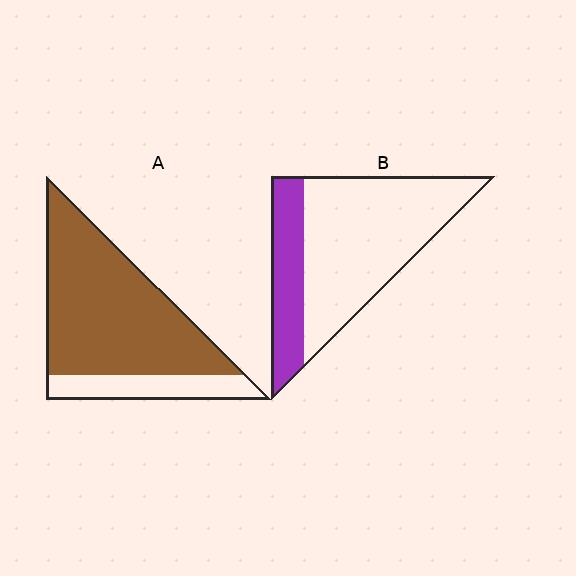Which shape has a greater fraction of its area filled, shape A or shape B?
Shape A.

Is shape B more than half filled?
No.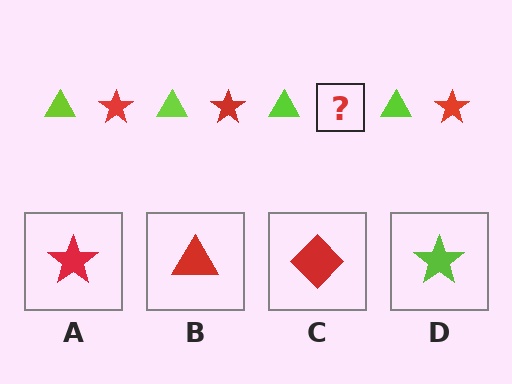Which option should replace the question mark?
Option A.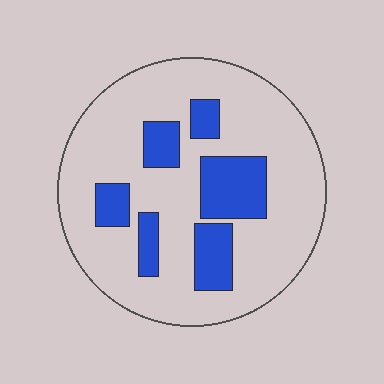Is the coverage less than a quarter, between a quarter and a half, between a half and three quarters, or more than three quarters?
Less than a quarter.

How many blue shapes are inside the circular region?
6.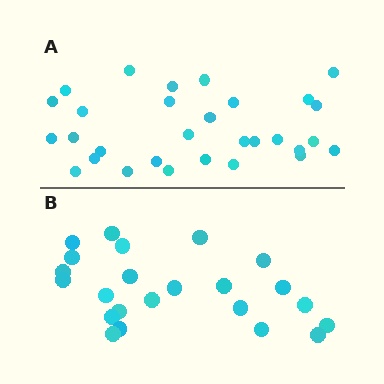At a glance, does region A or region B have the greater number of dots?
Region A (the top region) has more dots.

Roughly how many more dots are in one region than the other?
Region A has roughly 8 or so more dots than region B.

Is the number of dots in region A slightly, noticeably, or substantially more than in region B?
Region A has noticeably more, but not dramatically so. The ratio is roughly 1.3 to 1.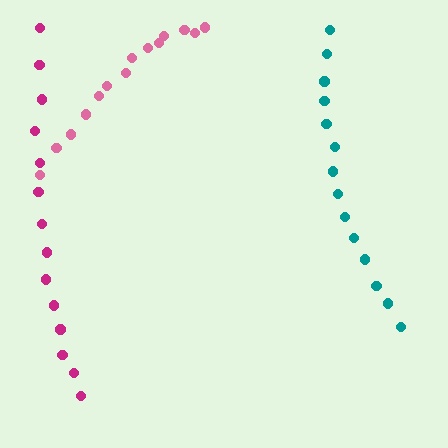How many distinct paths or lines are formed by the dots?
There are 3 distinct paths.